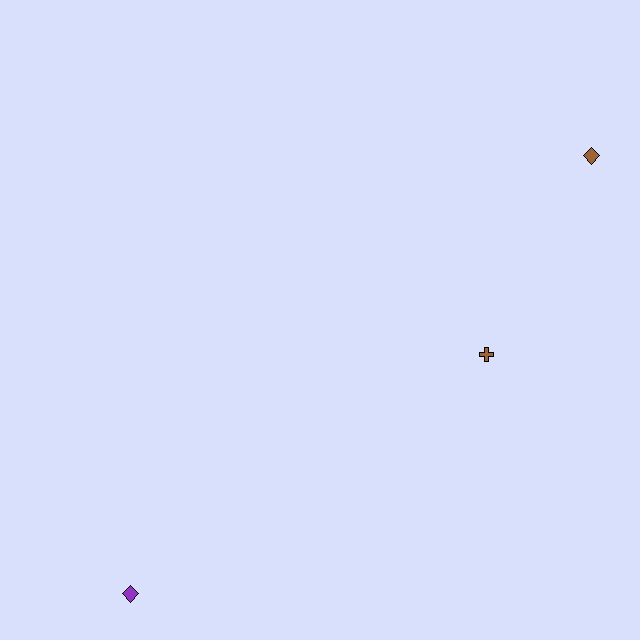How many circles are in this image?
There are no circles.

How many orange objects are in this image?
There are no orange objects.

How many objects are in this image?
There are 3 objects.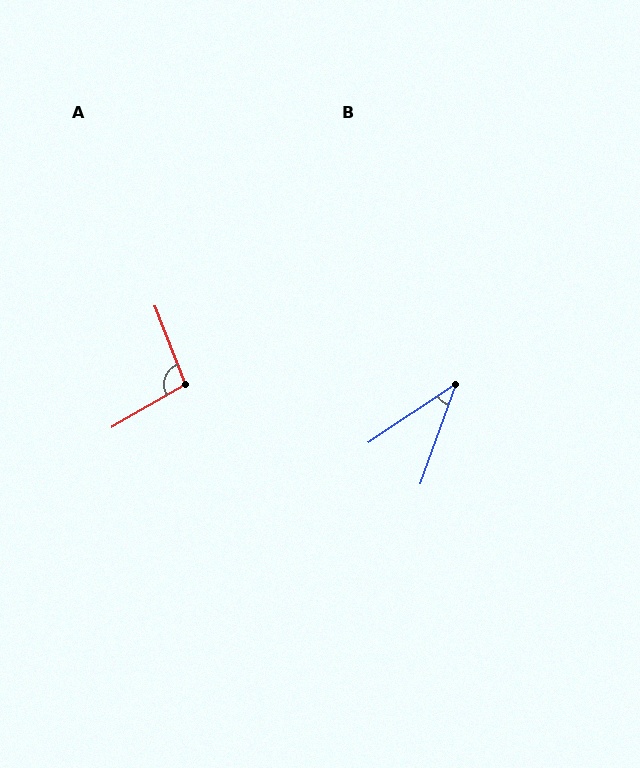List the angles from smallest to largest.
B (36°), A (99°).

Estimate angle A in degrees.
Approximately 99 degrees.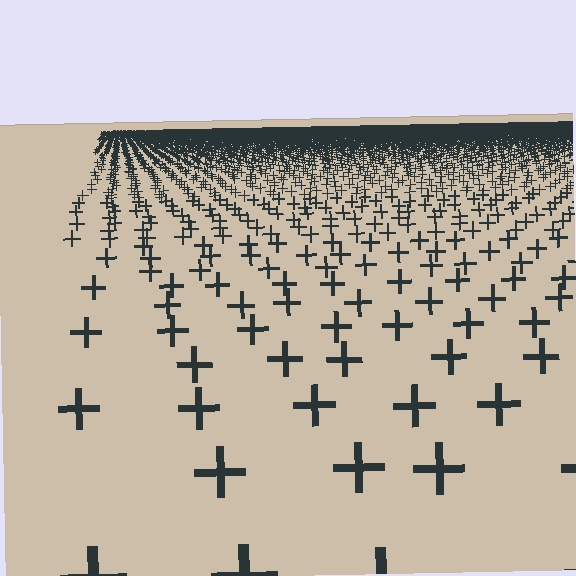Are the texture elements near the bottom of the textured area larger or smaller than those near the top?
Larger. Near the bottom, elements are closer to the viewer and appear at a bigger on-screen size.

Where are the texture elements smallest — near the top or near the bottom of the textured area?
Near the top.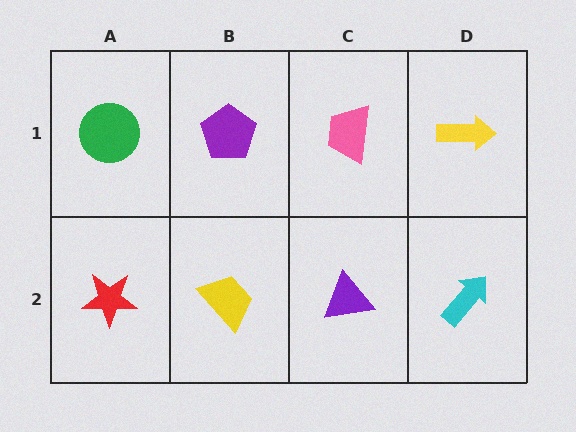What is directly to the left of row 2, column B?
A red star.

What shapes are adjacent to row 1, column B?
A yellow trapezoid (row 2, column B), a green circle (row 1, column A), a pink trapezoid (row 1, column C).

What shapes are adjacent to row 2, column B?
A purple pentagon (row 1, column B), a red star (row 2, column A), a purple triangle (row 2, column C).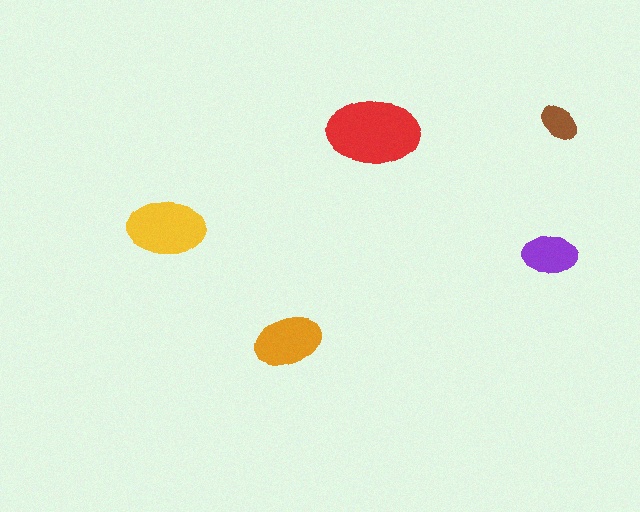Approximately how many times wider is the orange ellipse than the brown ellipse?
About 1.5 times wider.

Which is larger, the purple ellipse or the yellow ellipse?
The yellow one.